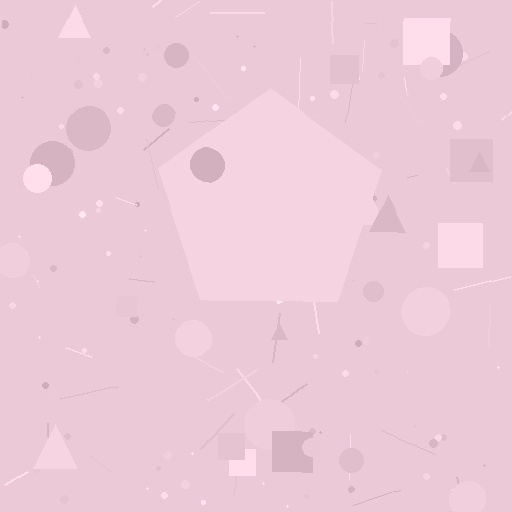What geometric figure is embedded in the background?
A pentagon is embedded in the background.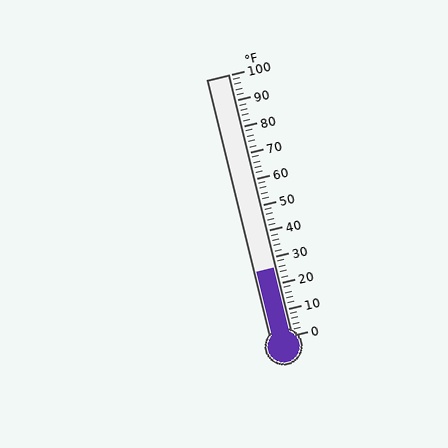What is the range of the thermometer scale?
The thermometer scale ranges from 0°F to 100°F.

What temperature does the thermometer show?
The thermometer shows approximately 26°F.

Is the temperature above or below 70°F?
The temperature is below 70°F.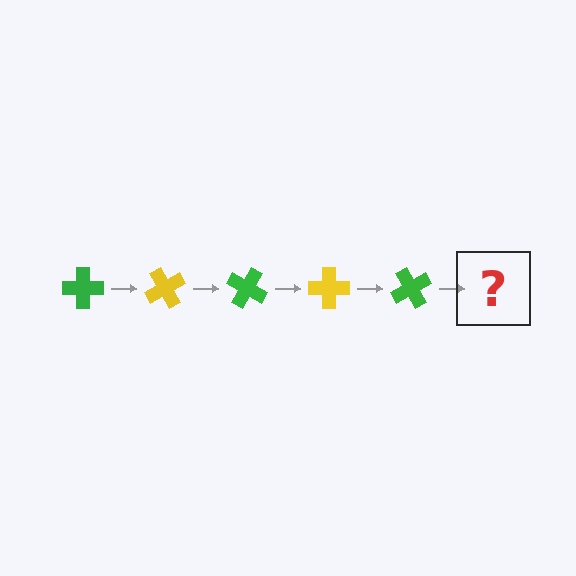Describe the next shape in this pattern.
It should be a yellow cross, rotated 300 degrees from the start.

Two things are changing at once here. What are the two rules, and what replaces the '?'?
The two rules are that it rotates 60 degrees each step and the color cycles through green and yellow. The '?' should be a yellow cross, rotated 300 degrees from the start.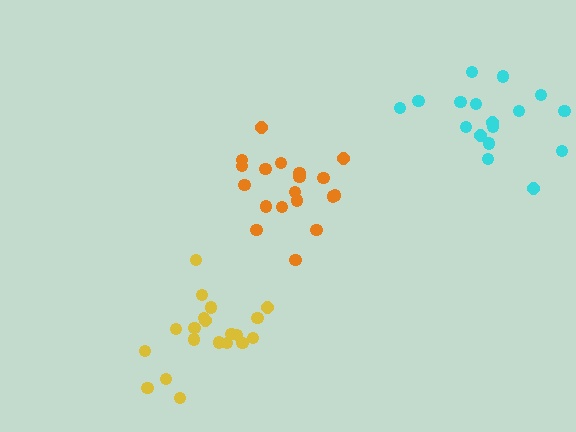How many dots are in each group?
Group 1: 19 dots, Group 2: 20 dots, Group 3: 17 dots (56 total).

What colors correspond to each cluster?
The clusters are colored: orange, yellow, cyan.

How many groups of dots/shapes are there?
There are 3 groups.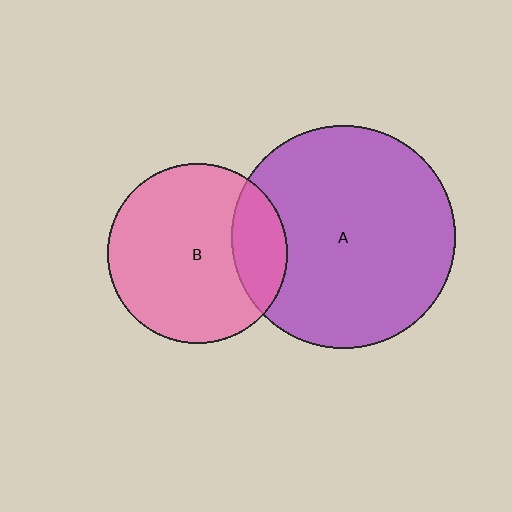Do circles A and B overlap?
Yes.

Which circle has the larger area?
Circle A (purple).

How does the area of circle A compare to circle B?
Approximately 1.5 times.